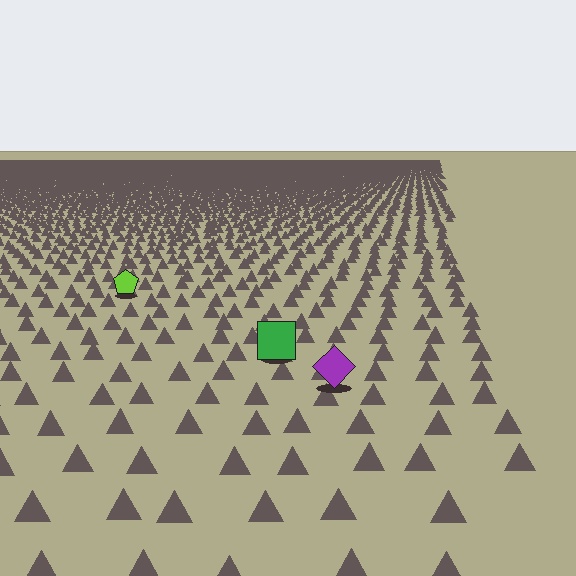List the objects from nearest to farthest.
From nearest to farthest: the purple diamond, the green square, the lime pentagon.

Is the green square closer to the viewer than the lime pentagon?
Yes. The green square is closer — you can tell from the texture gradient: the ground texture is coarser near it.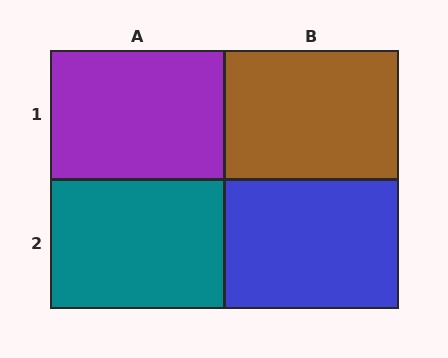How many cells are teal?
1 cell is teal.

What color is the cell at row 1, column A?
Purple.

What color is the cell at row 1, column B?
Brown.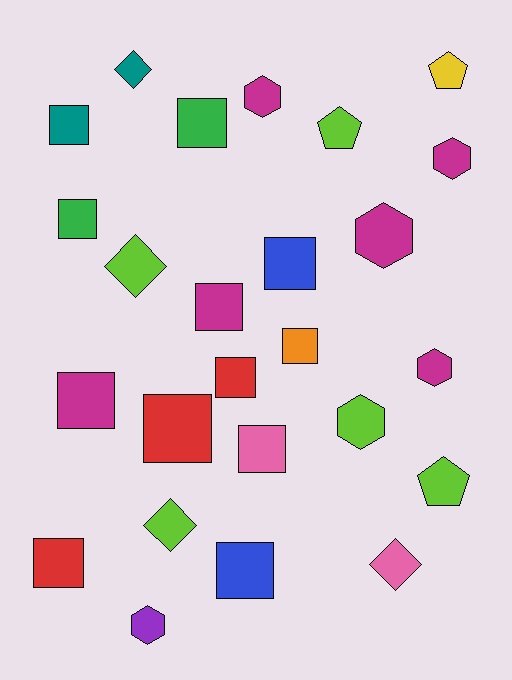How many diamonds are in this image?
There are 4 diamonds.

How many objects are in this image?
There are 25 objects.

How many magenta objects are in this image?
There are 6 magenta objects.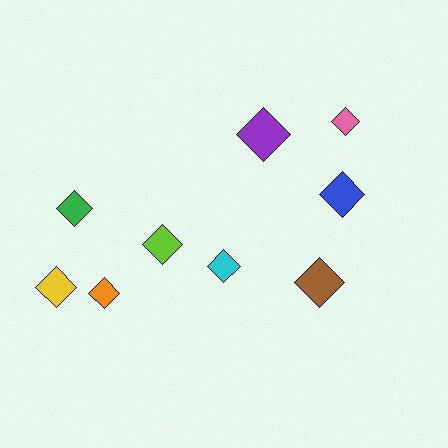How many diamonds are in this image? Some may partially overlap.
There are 9 diamonds.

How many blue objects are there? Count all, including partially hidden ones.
There is 1 blue object.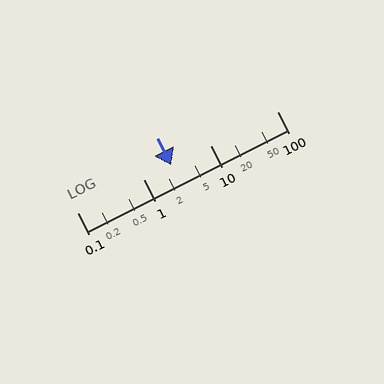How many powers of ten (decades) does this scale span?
The scale spans 3 decades, from 0.1 to 100.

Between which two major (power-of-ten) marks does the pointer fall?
The pointer is between 1 and 10.